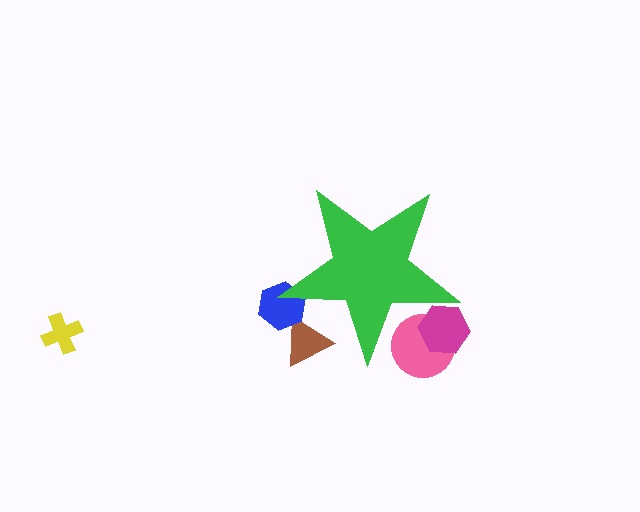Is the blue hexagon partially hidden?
Yes, the blue hexagon is partially hidden behind the green star.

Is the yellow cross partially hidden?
No, the yellow cross is fully visible.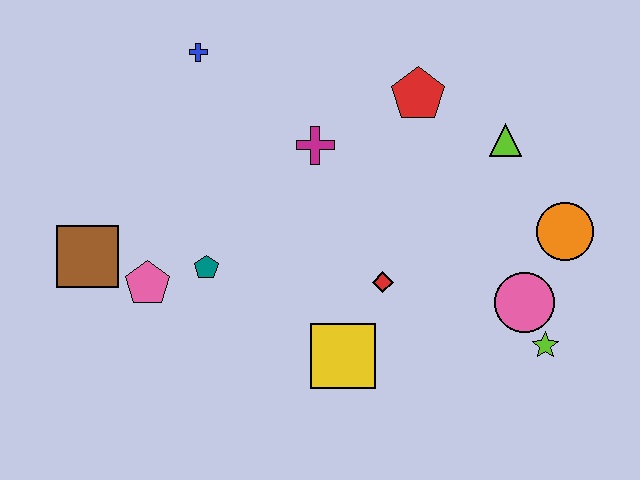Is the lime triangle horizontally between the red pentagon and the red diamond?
No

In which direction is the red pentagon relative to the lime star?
The red pentagon is above the lime star.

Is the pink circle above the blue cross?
No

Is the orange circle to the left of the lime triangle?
No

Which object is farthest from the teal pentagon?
The orange circle is farthest from the teal pentagon.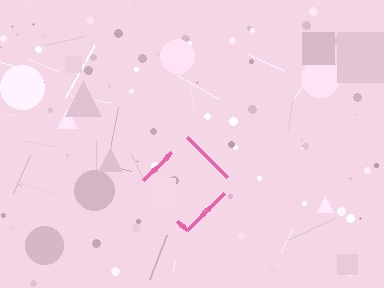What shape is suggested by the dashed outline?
The dashed outline suggests a diamond.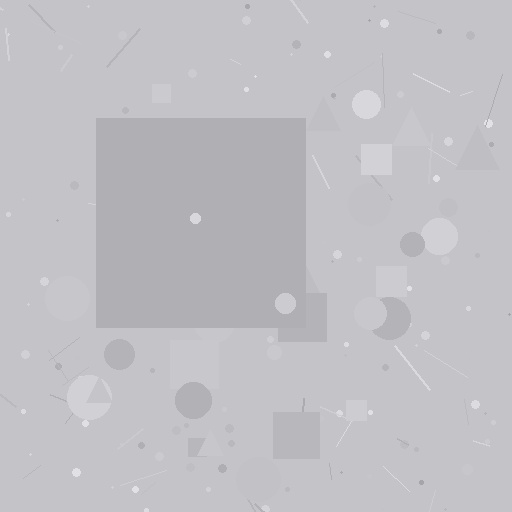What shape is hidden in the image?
A square is hidden in the image.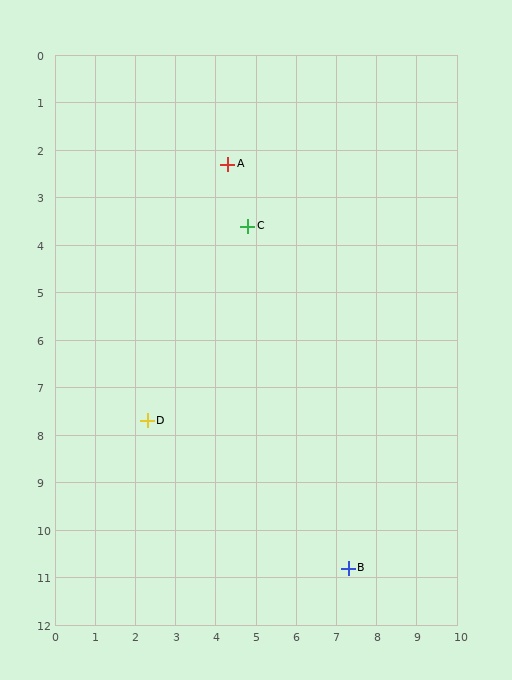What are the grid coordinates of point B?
Point B is at approximately (7.3, 10.8).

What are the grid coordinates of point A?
Point A is at approximately (4.3, 2.3).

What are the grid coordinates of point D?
Point D is at approximately (2.3, 7.7).